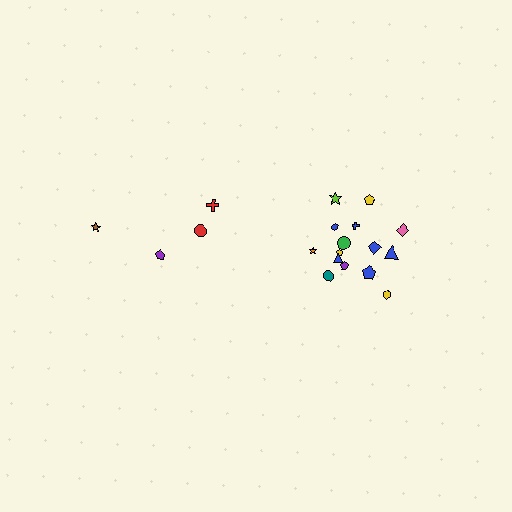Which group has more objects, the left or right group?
The right group.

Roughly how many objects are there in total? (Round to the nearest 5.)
Roughly 20 objects in total.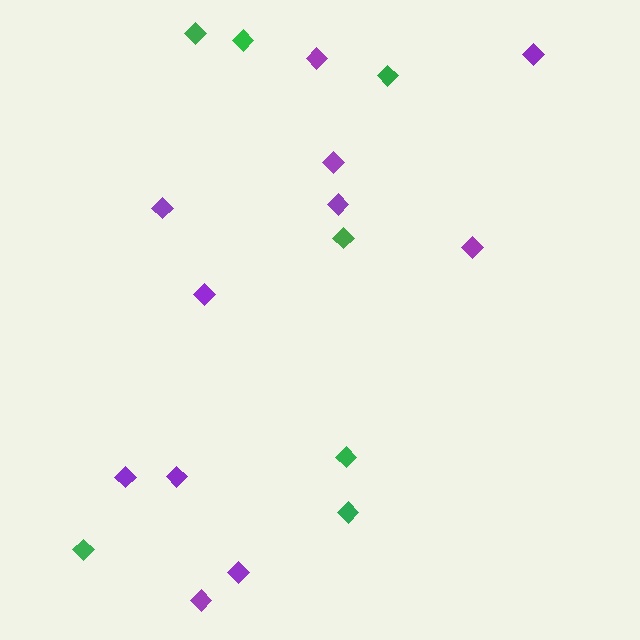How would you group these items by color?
There are 2 groups: one group of purple diamonds (11) and one group of green diamonds (7).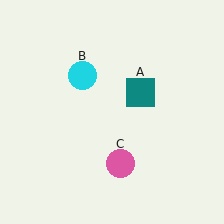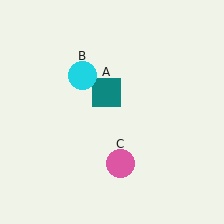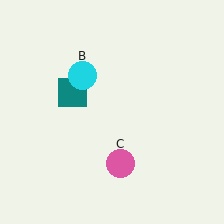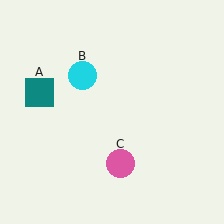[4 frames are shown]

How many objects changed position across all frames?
1 object changed position: teal square (object A).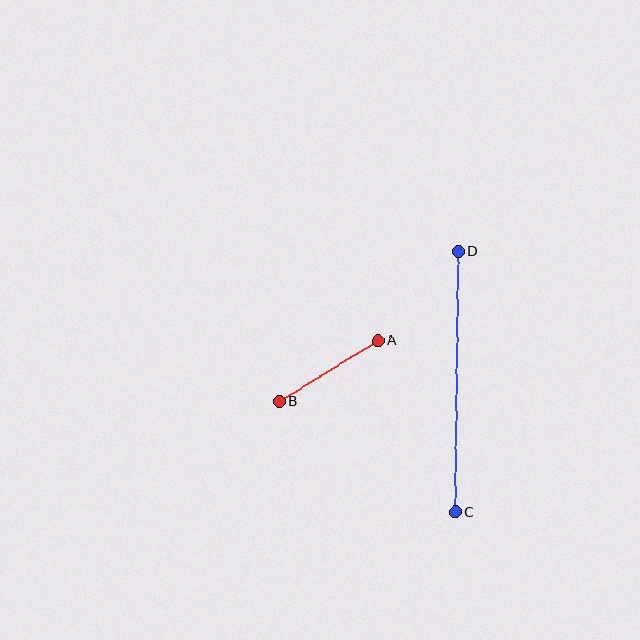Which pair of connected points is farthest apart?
Points C and D are farthest apart.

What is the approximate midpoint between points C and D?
The midpoint is at approximately (457, 382) pixels.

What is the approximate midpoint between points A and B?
The midpoint is at approximately (329, 371) pixels.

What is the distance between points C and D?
The distance is approximately 261 pixels.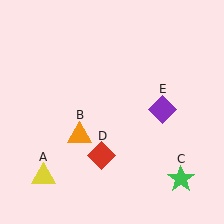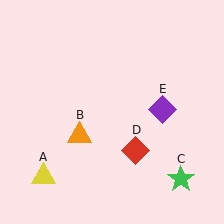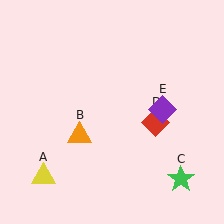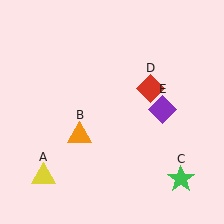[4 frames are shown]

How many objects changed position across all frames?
1 object changed position: red diamond (object D).